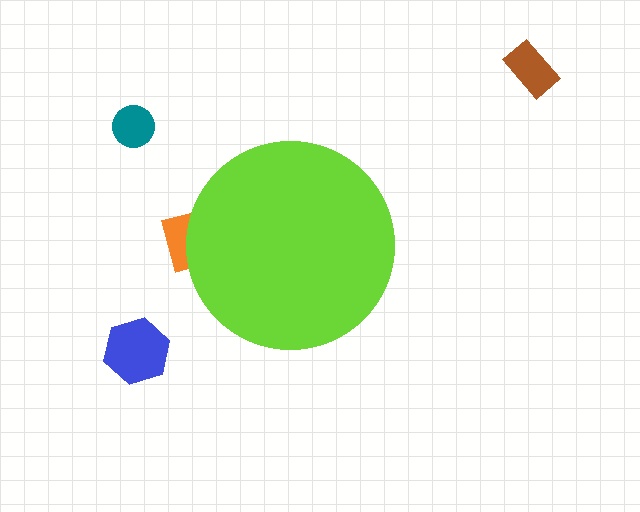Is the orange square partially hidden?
Yes, the orange square is partially hidden behind the lime circle.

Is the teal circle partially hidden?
No, the teal circle is fully visible.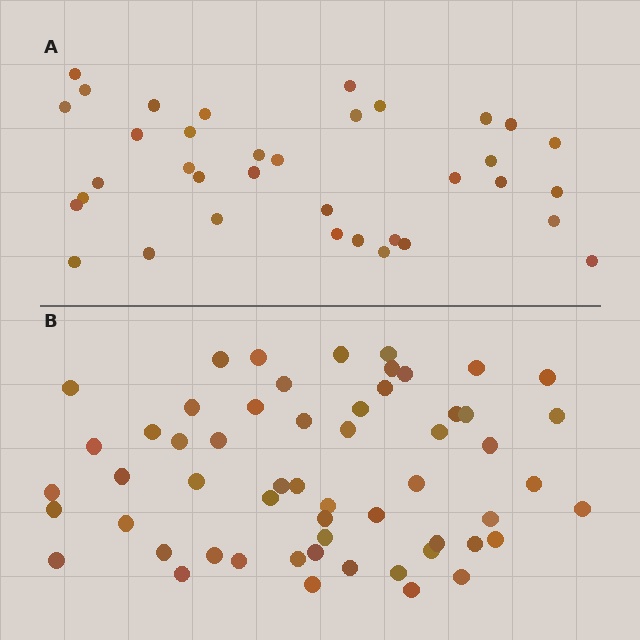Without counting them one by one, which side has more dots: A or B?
Region B (the bottom region) has more dots.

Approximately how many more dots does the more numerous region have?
Region B has approximately 20 more dots than region A.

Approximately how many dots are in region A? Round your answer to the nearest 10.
About 40 dots. (The exact count is 36, which rounds to 40.)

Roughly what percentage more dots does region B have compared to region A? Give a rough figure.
About 60% more.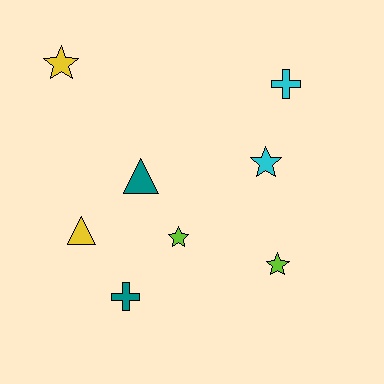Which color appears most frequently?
Cyan, with 2 objects.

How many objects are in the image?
There are 8 objects.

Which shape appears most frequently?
Star, with 4 objects.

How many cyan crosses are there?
There is 1 cyan cross.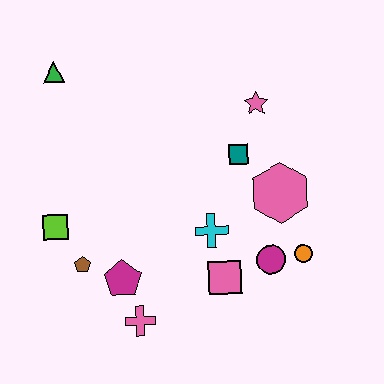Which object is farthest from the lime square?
The orange circle is farthest from the lime square.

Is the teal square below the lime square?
No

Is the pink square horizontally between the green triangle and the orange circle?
Yes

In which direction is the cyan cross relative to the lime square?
The cyan cross is to the right of the lime square.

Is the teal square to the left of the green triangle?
No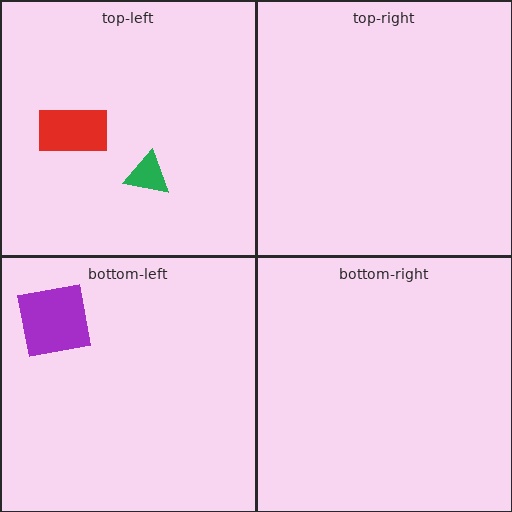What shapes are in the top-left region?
The green triangle, the red rectangle.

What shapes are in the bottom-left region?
The purple square.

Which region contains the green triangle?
The top-left region.